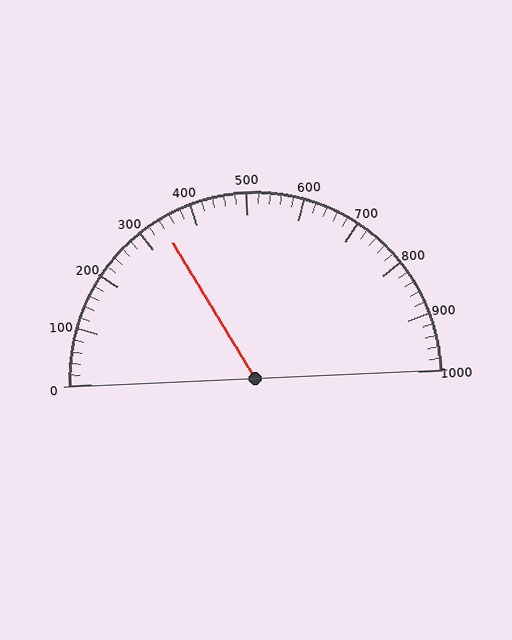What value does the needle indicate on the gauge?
The needle indicates approximately 340.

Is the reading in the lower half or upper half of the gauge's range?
The reading is in the lower half of the range (0 to 1000).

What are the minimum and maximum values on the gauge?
The gauge ranges from 0 to 1000.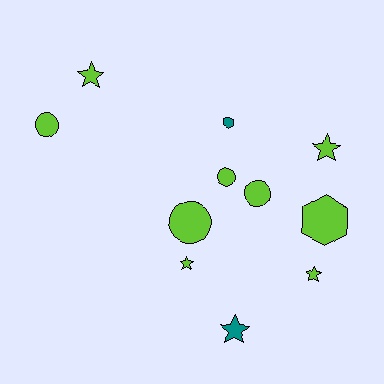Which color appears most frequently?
Lime, with 9 objects.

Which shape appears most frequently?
Star, with 5 objects.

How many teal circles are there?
There are no teal circles.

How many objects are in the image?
There are 11 objects.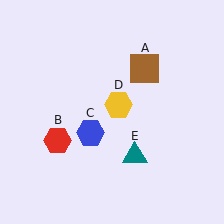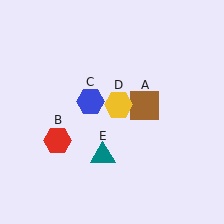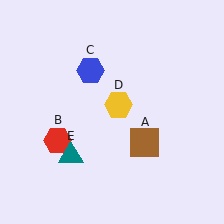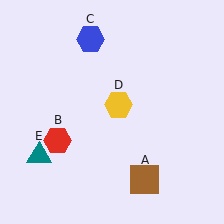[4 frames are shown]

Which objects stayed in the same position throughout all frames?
Red hexagon (object B) and yellow hexagon (object D) remained stationary.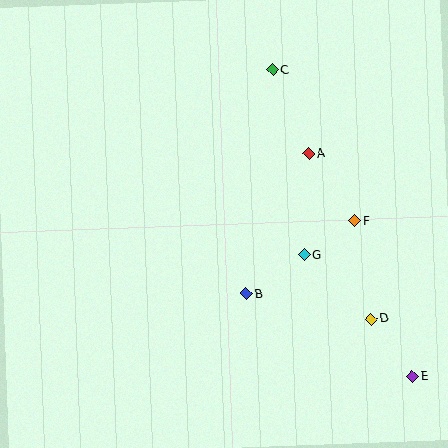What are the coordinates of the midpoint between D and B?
The midpoint between D and B is at (309, 306).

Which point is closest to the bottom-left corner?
Point B is closest to the bottom-left corner.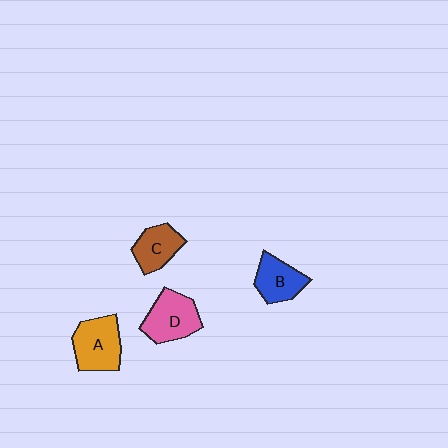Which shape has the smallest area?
Shape C (brown).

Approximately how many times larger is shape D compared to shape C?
Approximately 1.3 times.